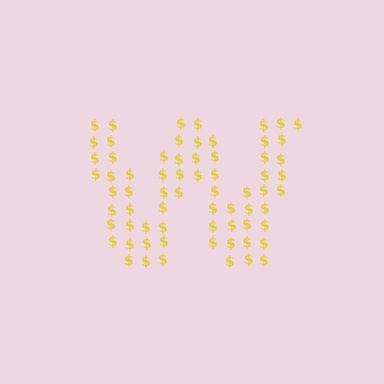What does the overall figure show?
The overall figure shows the letter W.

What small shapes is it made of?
It is made of small dollar signs.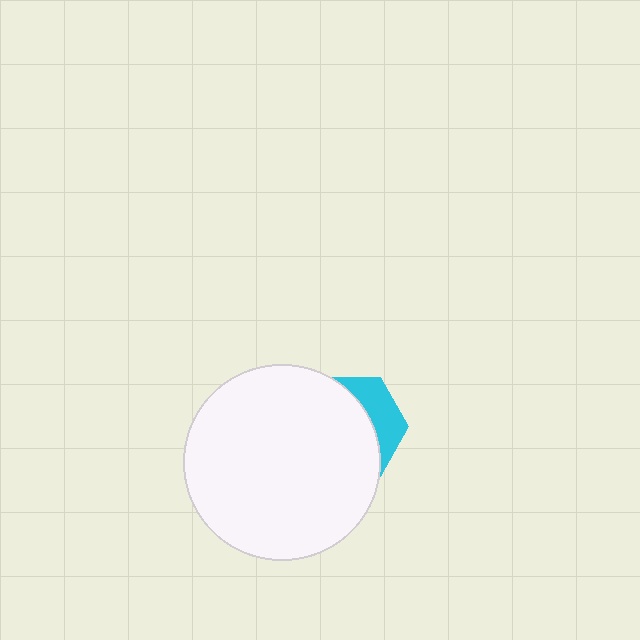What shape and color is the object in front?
The object in front is a white circle.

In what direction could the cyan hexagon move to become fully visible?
The cyan hexagon could move right. That would shift it out from behind the white circle entirely.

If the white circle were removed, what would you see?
You would see the complete cyan hexagon.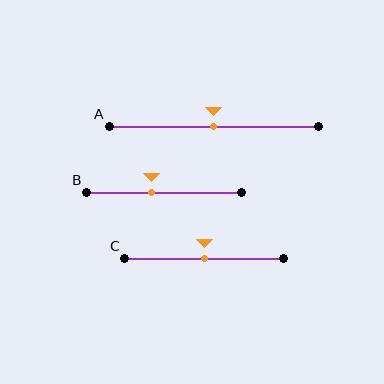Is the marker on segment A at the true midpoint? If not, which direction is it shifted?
Yes, the marker on segment A is at the true midpoint.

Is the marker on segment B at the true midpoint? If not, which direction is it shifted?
No, the marker on segment B is shifted to the left by about 8% of the segment length.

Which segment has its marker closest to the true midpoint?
Segment A has its marker closest to the true midpoint.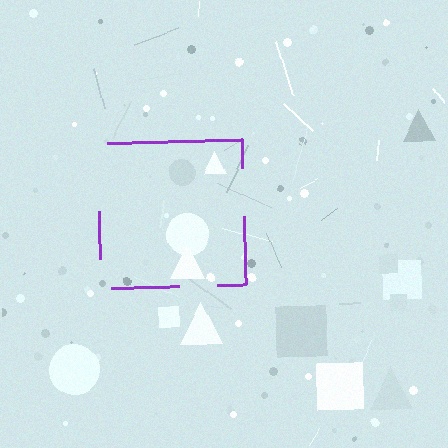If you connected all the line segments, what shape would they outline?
They would outline a square.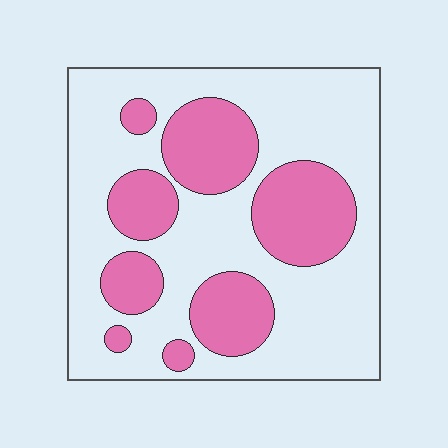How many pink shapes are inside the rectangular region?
8.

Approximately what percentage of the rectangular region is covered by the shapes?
Approximately 30%.